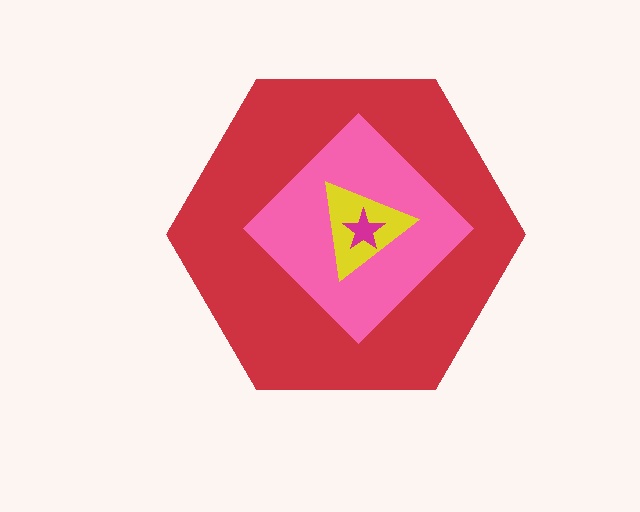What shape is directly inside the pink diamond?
The yellow triangle.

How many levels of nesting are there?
4.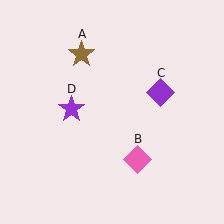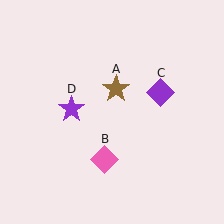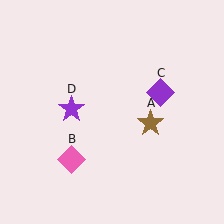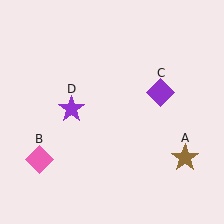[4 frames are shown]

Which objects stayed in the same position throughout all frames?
Purple diamond (object C) and purple star (object D) remained stationary.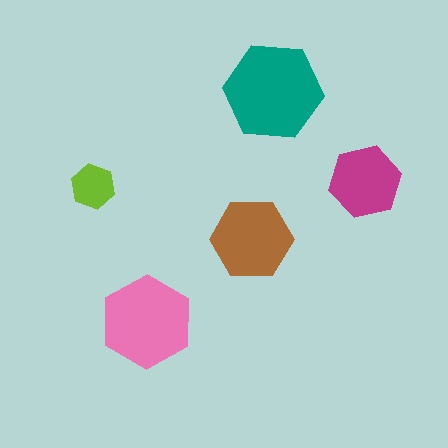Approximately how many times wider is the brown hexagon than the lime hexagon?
About 2 times wider.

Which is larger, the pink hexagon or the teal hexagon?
The teal one.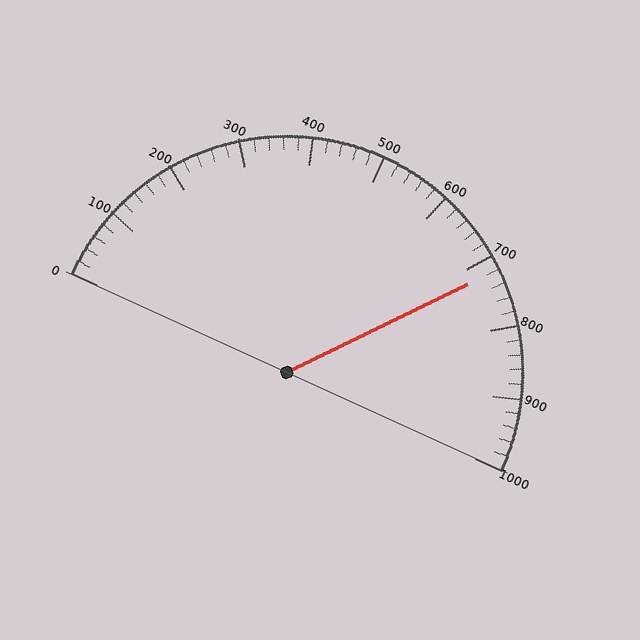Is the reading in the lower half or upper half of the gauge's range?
The reading is in the upper half of the range (0 to 1000).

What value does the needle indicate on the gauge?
The needle indicates approximately 720.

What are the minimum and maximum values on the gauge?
The gauge ranges from 0 to 1000.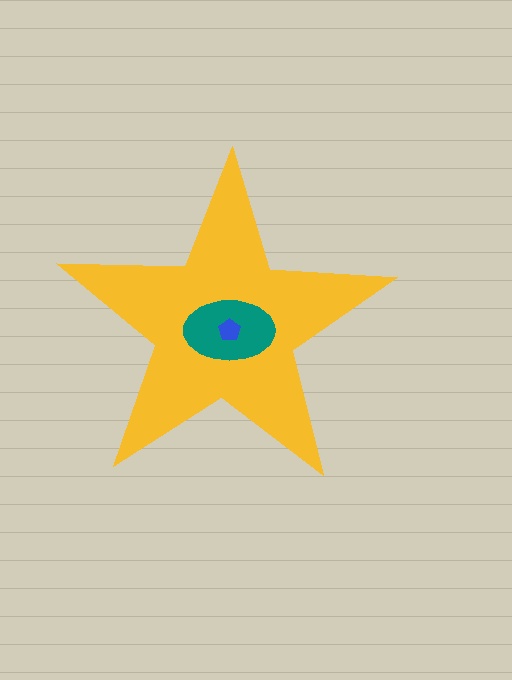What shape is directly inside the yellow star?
The teal ellipse.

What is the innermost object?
The blue pentagon.